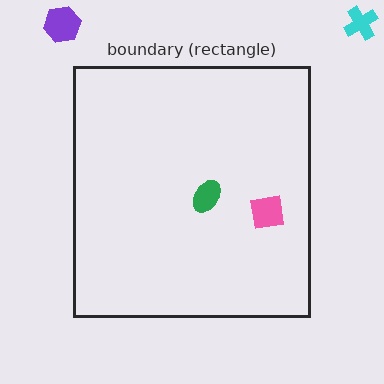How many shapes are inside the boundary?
2 inside, 2 outside.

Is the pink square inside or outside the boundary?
Inside.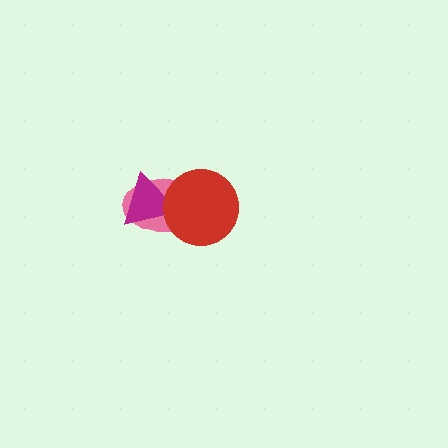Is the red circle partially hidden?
No, no other shape covers it.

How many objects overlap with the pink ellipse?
2 objects overlap with the pink ellipse.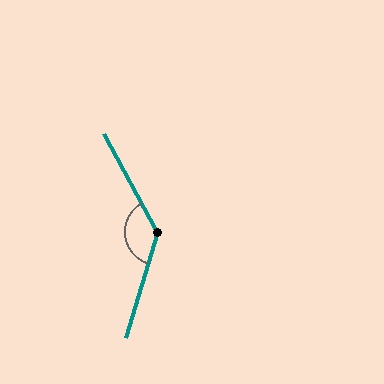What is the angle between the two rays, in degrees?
Approximately 135 degrees.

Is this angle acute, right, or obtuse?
It is obtuse.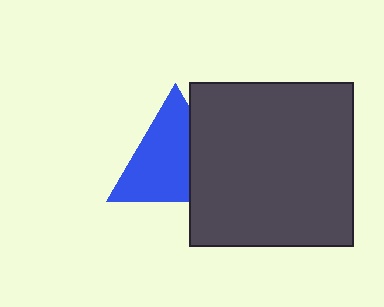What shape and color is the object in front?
The object in front is a dark gray square.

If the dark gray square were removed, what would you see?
You would see the complete blue triangle.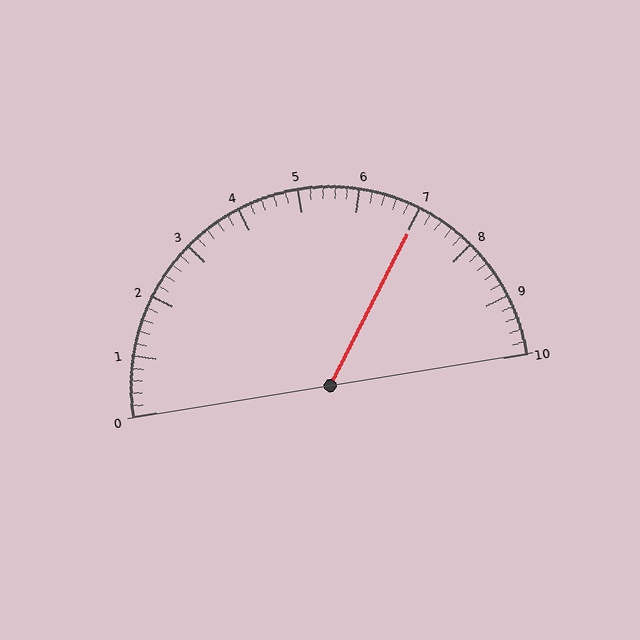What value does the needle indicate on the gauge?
The needle indicates approximately 7.0.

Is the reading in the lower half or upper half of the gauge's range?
The reading is in the upper half of the range (0 to 10).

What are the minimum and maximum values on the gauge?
The gauge ranges from 0 to 10.